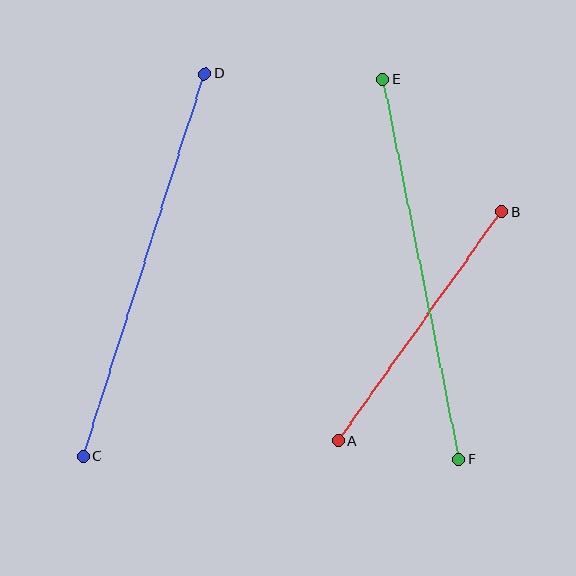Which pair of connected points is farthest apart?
Points C and D are farthest apart.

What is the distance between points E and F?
The distance is approximately 387 pixels.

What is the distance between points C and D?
The distance is approximately 401 pixels.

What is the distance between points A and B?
The distance is approximately 281 pixels.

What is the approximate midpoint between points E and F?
The midpoint is at approximately (421, 269) pixels.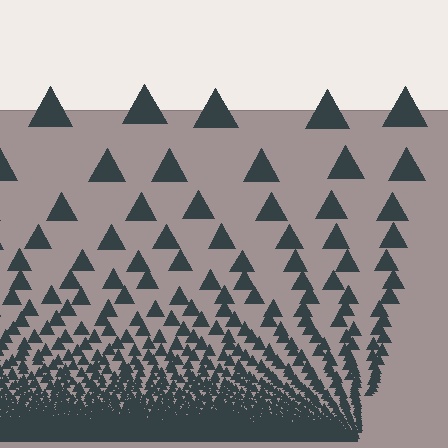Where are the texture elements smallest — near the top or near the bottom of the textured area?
Near the bottom.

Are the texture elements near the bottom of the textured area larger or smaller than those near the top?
Smaller. The gradient is inverted — elements near the bottom are smaller and denser.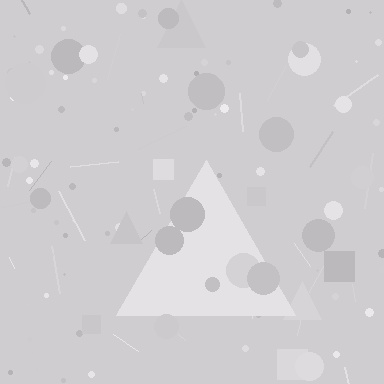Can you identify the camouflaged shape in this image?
The camouflaged shape is a triangle.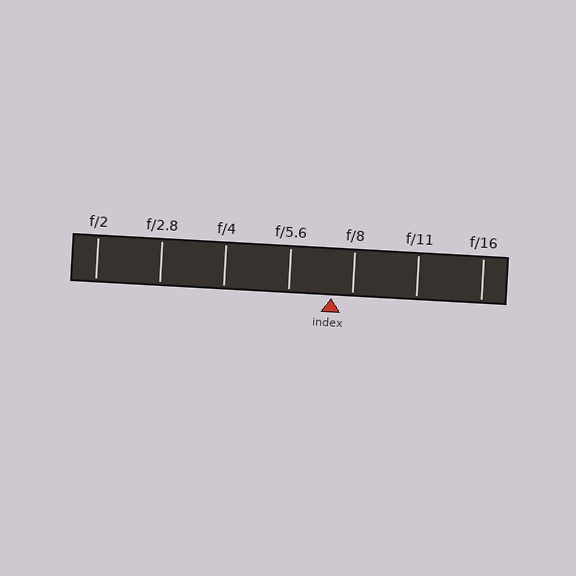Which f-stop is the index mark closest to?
The index mark is closest to f/8.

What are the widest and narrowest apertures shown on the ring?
The widest aperture shown is f/2 and the narrowest is f/16.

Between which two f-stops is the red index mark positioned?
The index mark is between f/5.6 and f/8.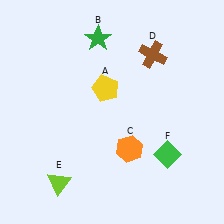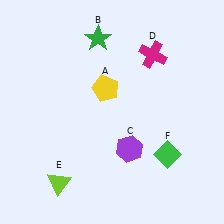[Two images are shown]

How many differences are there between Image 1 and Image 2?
There are 2 differences between the two images.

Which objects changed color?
C changed from orange to purple. D changed from brown to magenta.